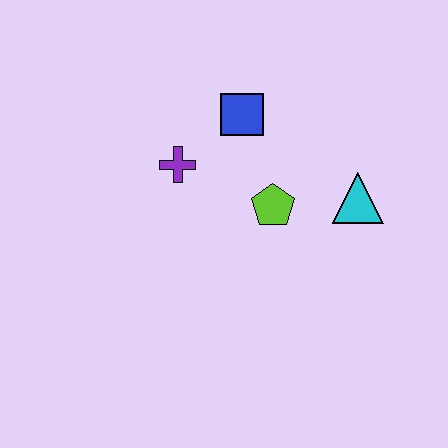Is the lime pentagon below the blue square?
Yes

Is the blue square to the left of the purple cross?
No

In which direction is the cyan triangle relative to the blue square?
The cyan triangle is to the right of the blue square.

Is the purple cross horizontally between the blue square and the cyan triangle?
No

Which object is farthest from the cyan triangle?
The purple cross is farthest from the cyan triangle.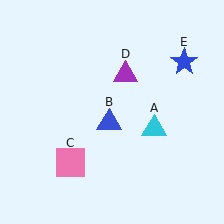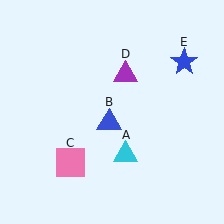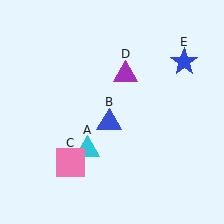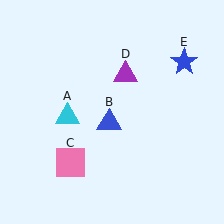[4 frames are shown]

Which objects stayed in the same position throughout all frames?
Blue triangle (object B) and pink square (object C) and purple triangle (object D) and blue star (object E) remained stationary.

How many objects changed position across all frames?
1 object changed position: cyan triangle (object A).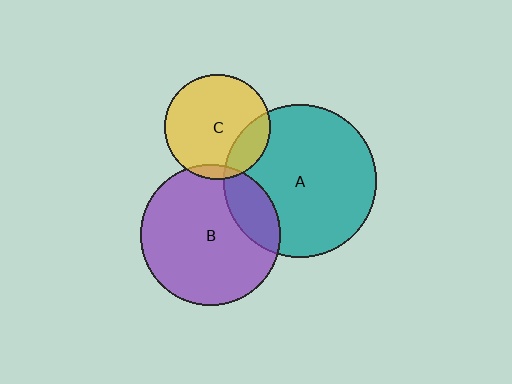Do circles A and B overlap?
Yes.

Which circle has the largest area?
Circle A (teal).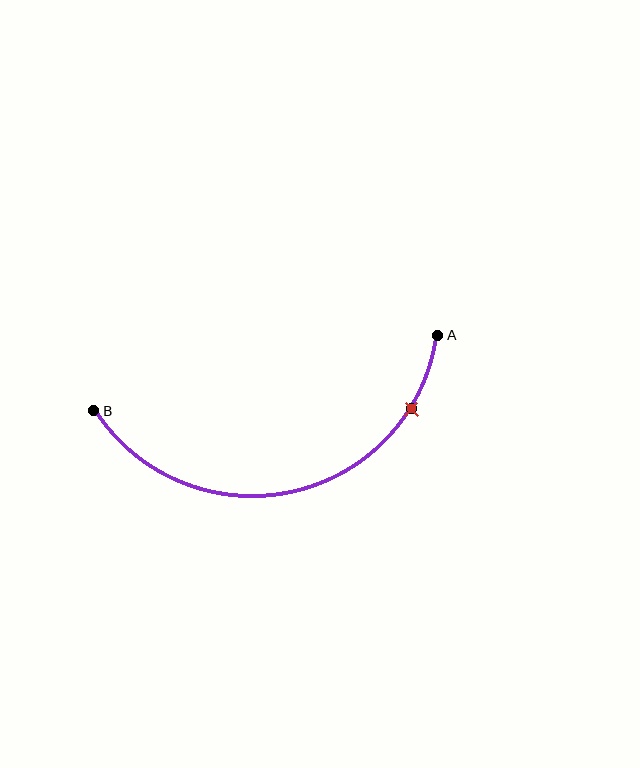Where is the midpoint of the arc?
The arc midpoint is the point on the curve farthest from the straight line joining A and B. It sits below that line.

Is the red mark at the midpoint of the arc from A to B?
No. The red mark lies on the arc but is closer to endpoint A. The arc midpoint would be at the point on the curve equidistant along the arc from both A and B.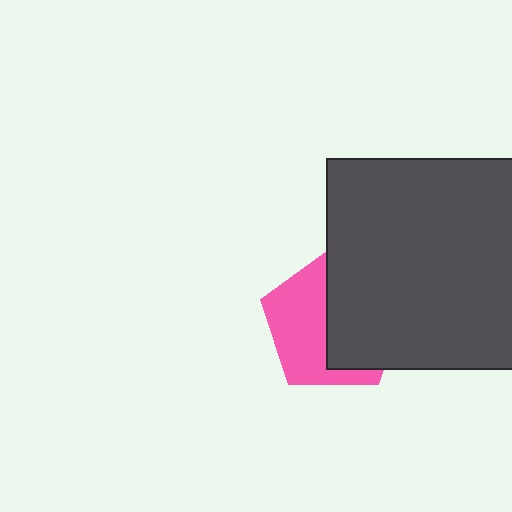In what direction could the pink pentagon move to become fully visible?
The pink pentagon could move left. That would shift it out from behind the dark gray square entirely.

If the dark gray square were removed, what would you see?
You would see the complete pink pentagon.